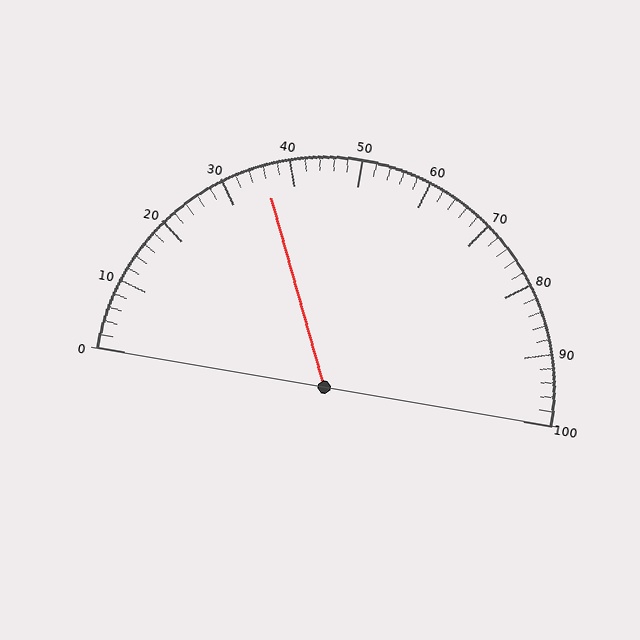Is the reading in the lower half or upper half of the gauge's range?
The reading is in the lower half of the range (0 to 100).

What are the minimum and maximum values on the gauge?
The gauge ranges from 0 to 100.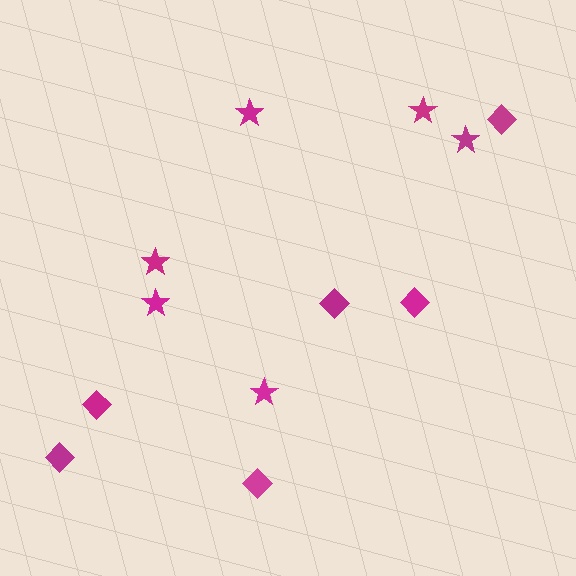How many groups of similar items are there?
There are 2 groups: one group of stars (6) and one group of diamonds (6).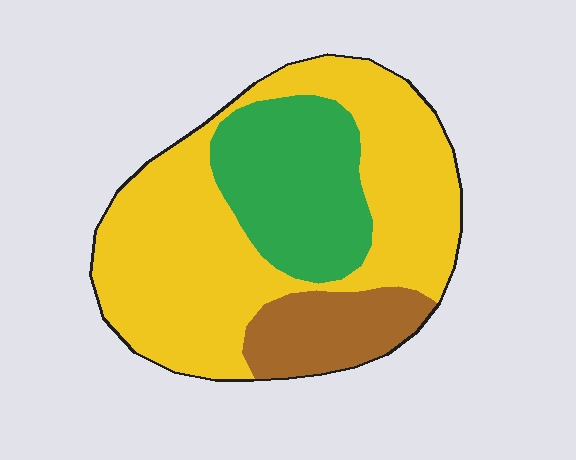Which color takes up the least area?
Brown, at roughly 15%.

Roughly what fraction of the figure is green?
Green covers roughly 25% of the figure.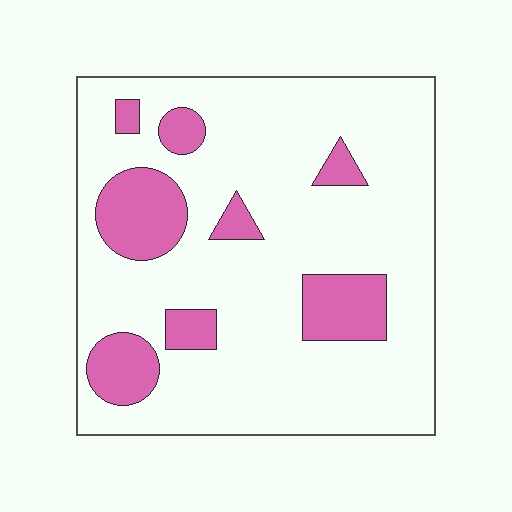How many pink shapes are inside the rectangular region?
8.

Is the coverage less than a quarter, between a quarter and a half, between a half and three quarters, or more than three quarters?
Less than a quarter.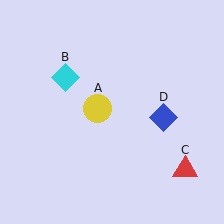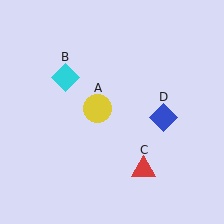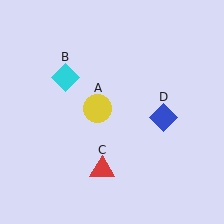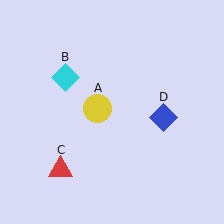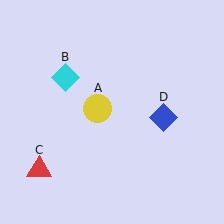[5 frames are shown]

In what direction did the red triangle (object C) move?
The red triangle (object C) moved left.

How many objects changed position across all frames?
1 object changed position: red triangle (object C).